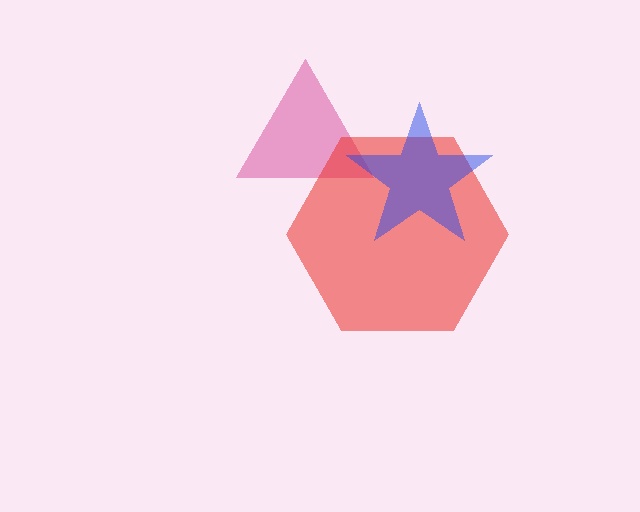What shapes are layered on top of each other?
The layered shapes are: a pink triangle, a red hexagon, a blue star.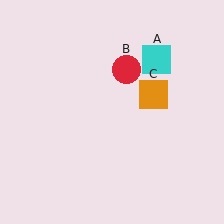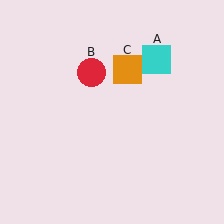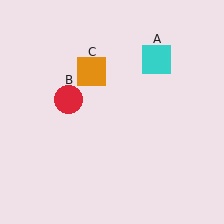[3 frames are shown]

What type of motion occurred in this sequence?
The red circle (object B), orange square (object C) rotated counterclockwise around the center of the scene.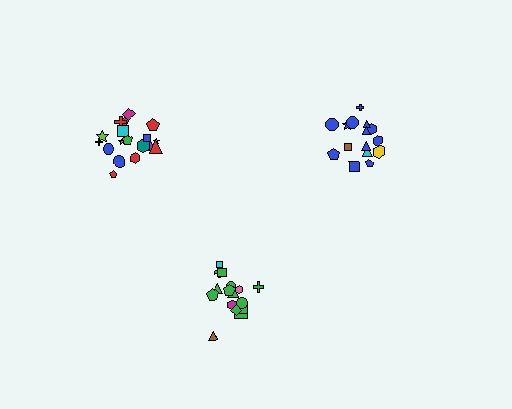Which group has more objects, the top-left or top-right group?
The top-left group.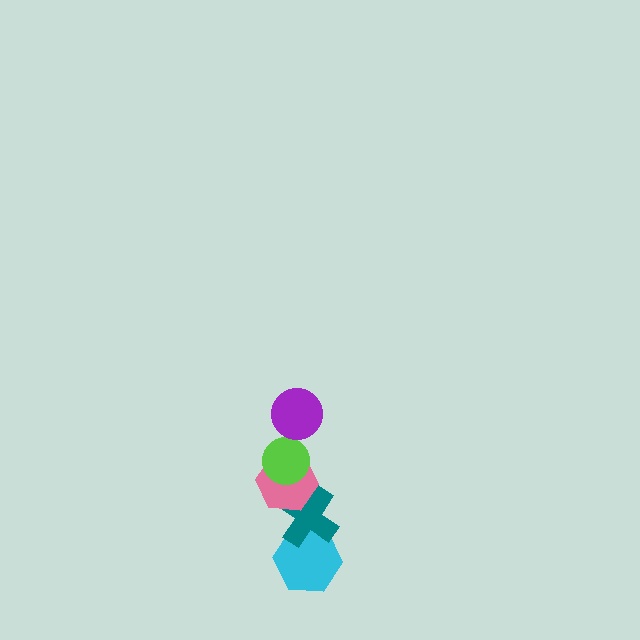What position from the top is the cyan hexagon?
The cyan hexagon is 5th from the top.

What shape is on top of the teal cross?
The pink hexagon is on top of the teal cross.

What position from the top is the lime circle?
The lime circle is 2nd from the top.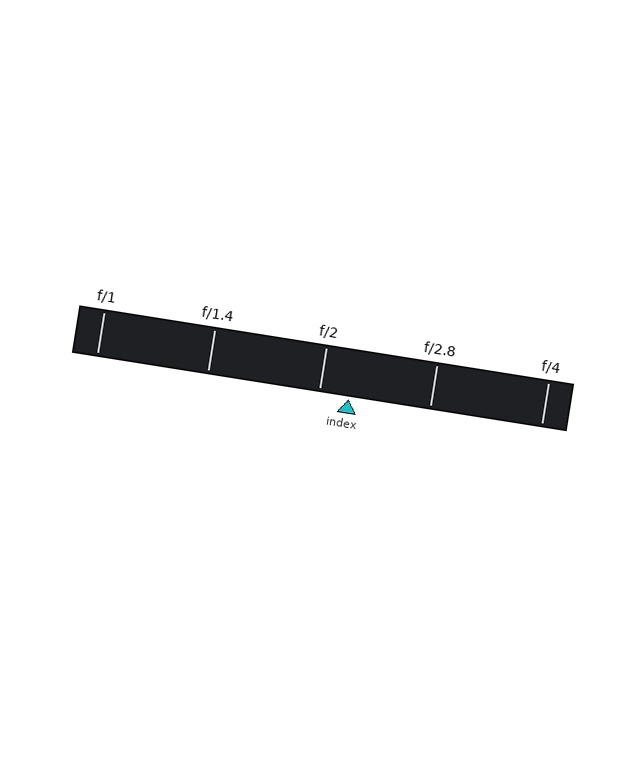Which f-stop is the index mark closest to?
The index mark is closest to f/2.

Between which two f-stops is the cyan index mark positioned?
The index mark is between f/2 and f/2.8.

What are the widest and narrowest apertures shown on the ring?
The widest aperture shown is f/1 and the narrowest is f/4.